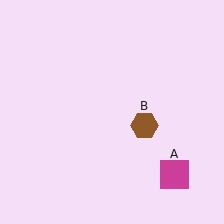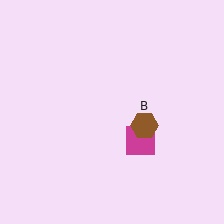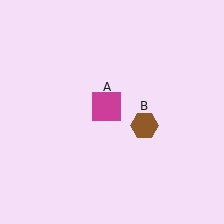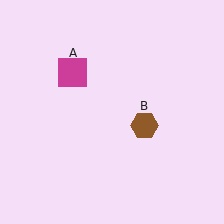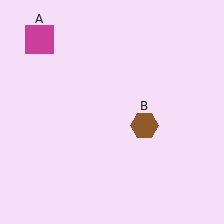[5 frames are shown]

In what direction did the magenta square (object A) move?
The magenta square (object A) moved up and to the left.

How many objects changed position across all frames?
1 object changed position: magenta square (object A).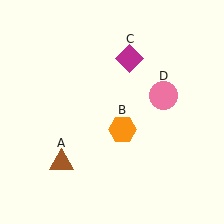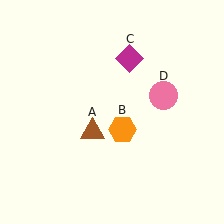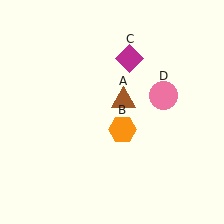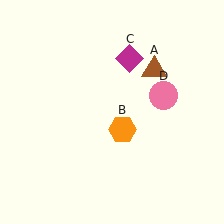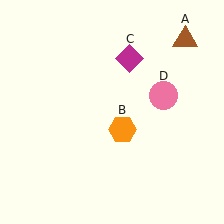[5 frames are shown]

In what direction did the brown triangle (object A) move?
The brown triangle (object A) moved up and to the right.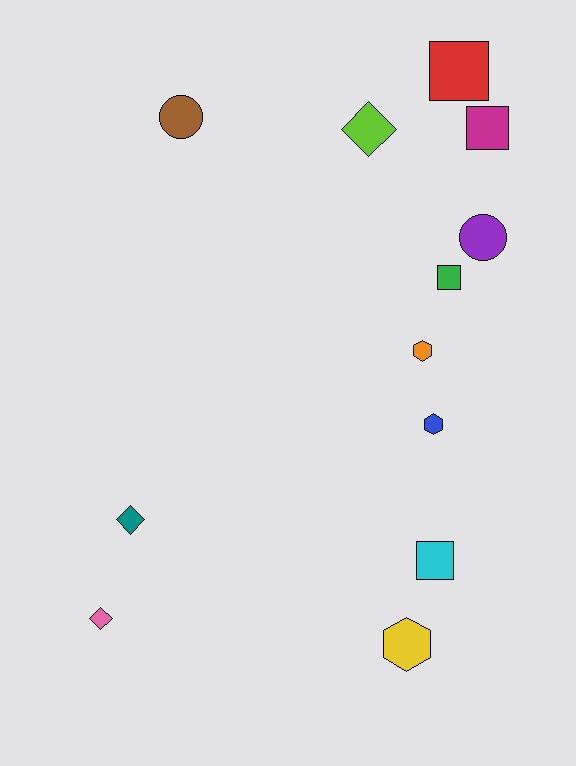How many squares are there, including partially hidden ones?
There are 4 squares.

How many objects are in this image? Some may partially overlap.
There are 12 objects.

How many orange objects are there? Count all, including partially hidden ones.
There is 1 orange object.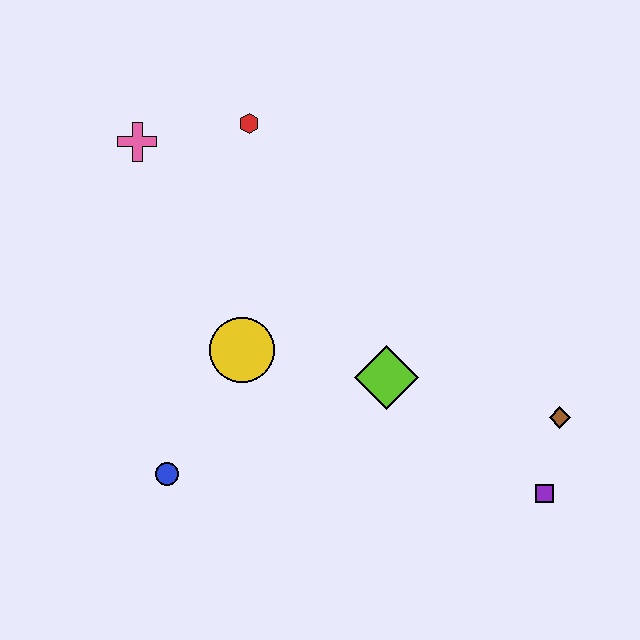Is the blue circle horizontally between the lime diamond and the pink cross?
Yes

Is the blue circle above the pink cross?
No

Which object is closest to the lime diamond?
The yellow circle is closest to the lime diamond.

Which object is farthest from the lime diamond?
The pink cross is farthest from the lime diamond.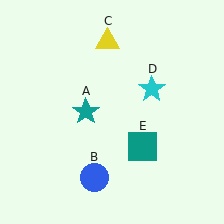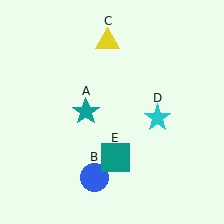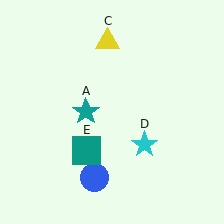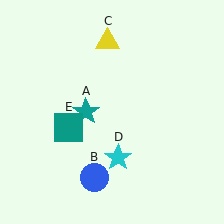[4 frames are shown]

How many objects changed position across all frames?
2 objects changed position: cyan star (object D), teal square (object E).